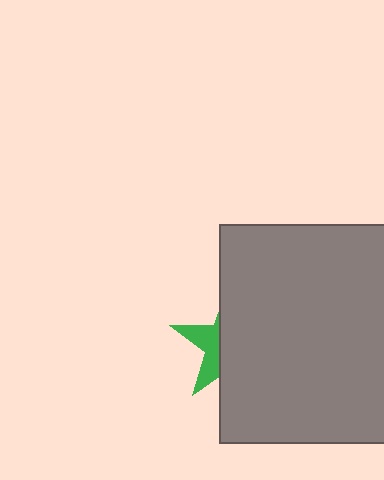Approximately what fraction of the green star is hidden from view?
Roughly 67% of the green star is hidden behind the gray square.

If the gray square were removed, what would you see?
You would see the complete green star.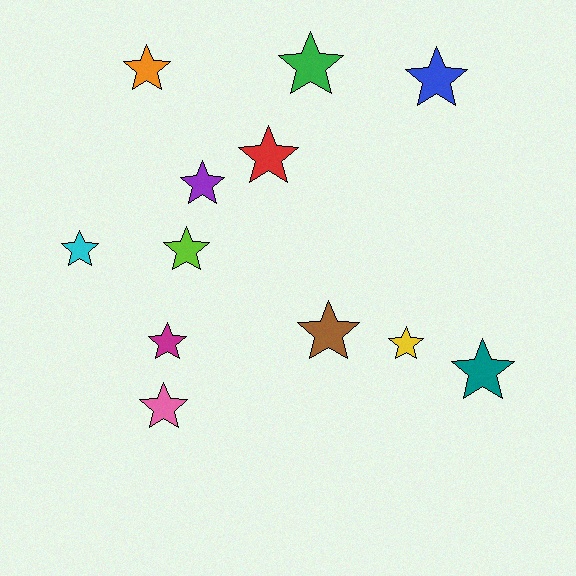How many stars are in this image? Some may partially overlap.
There are 12 stars.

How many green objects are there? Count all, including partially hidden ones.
There is 1 green object.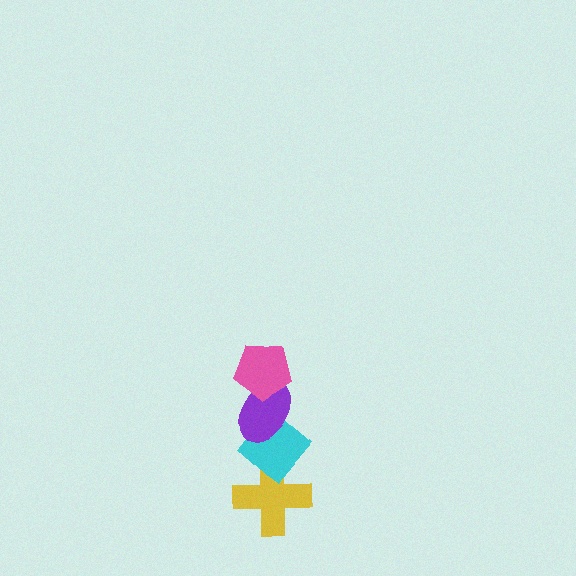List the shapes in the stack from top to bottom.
From top to bottom: the pink pentagon, the purple ellipse, the cyan diamond, the yellow cross.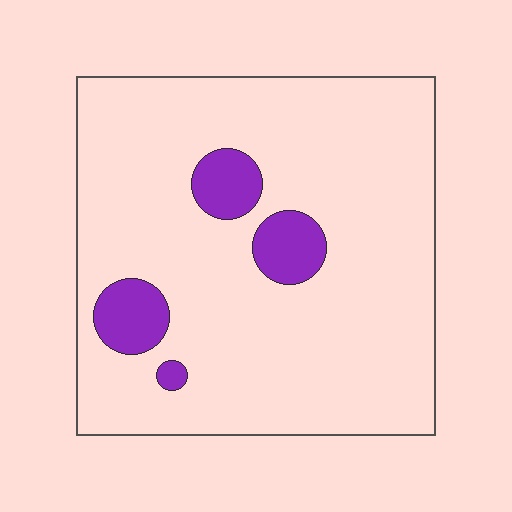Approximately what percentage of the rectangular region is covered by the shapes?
Approximately 10%.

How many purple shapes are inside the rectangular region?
4.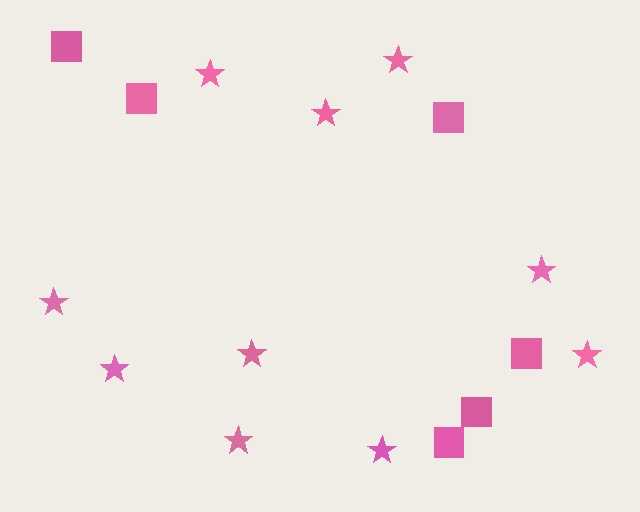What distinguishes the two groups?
There are 2 groups: one group of squares (6) and one group of stars (10).